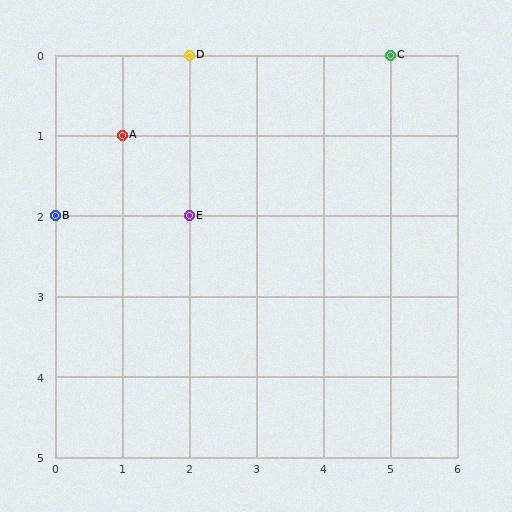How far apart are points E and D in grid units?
Points E and D are 2 rows apart.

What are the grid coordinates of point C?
Point C is at grid coordinates (5, 0).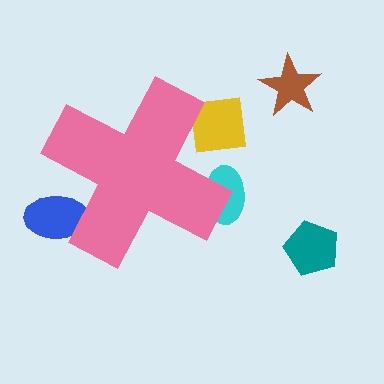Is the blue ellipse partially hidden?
Yes, the blue ellipse is partially hidden behind the pink cross.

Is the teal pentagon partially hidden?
No, the teal pentagon is fully visible.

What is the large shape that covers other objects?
A pink cross.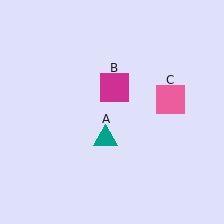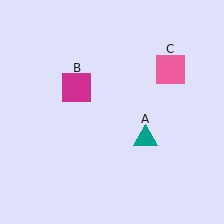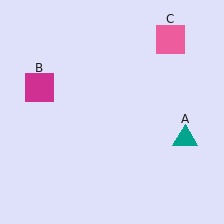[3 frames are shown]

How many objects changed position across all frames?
3 objects changed position: teal triangle (object A), magenta square (object B), pink square (object C).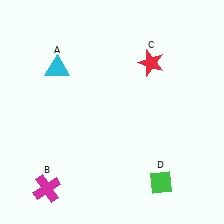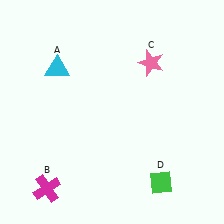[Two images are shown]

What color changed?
The star (C) changed from red in Image 1 to pink in Image 2.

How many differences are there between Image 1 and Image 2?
There is 1 difference between the two images.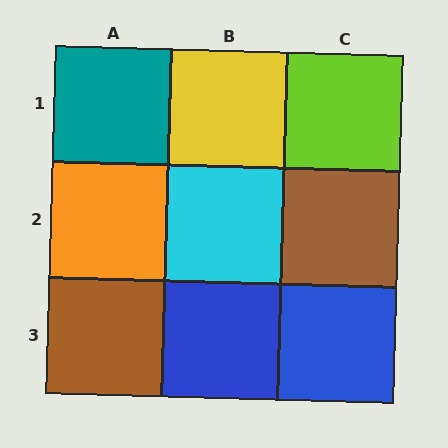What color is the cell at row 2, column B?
Cyan.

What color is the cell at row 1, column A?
Teal.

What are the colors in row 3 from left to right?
Brown, blue, blue.